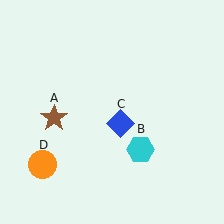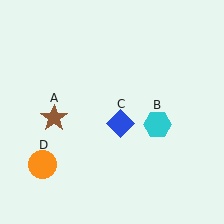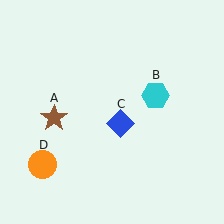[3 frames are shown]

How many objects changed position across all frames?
1 object changed position: cyan hexagon (object B).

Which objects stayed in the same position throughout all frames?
Brown star (object A) and blue diamond (object C) and orange circle (object D) remained stationary.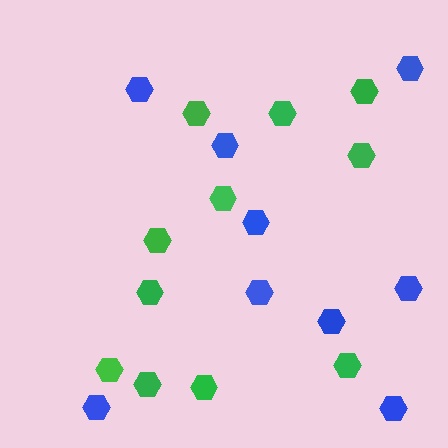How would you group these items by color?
There are 2 groups: one group of green hexagons (11) and one group of blue hexagons (9).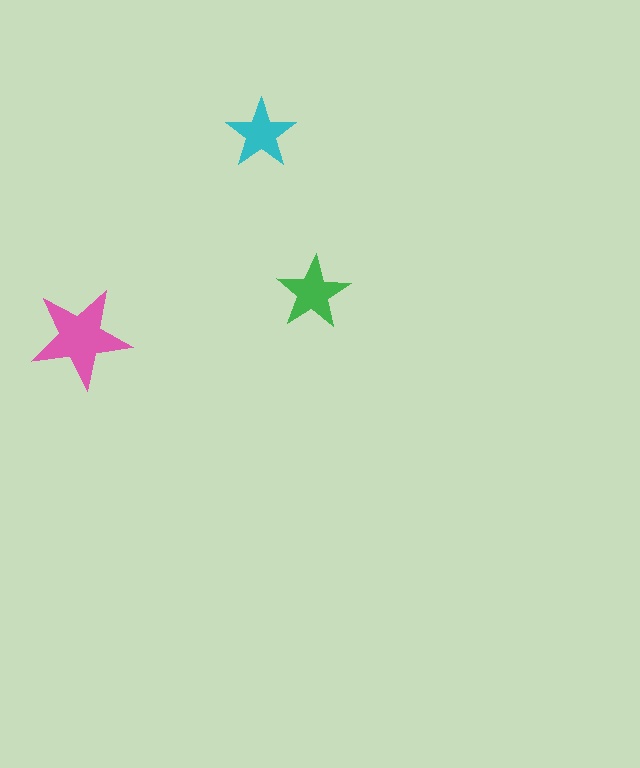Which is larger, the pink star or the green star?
The pink one.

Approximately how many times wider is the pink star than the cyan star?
About 1.5 times wider.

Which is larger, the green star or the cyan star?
The green one.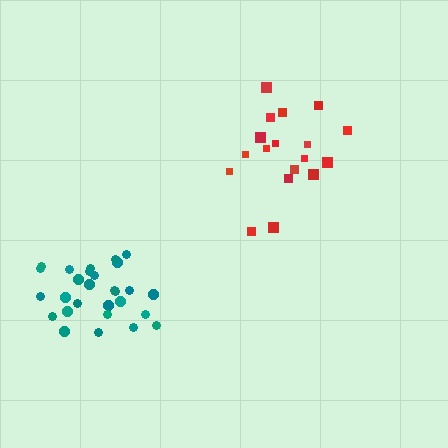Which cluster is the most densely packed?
Teal.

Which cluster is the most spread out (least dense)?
Red.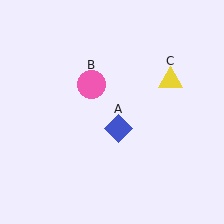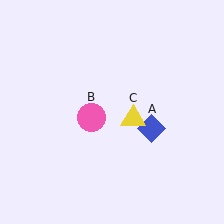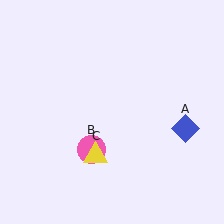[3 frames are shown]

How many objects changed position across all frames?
3 objects changed position: blue diamond (object A), pink circle (object B), yellow triangle (object C).